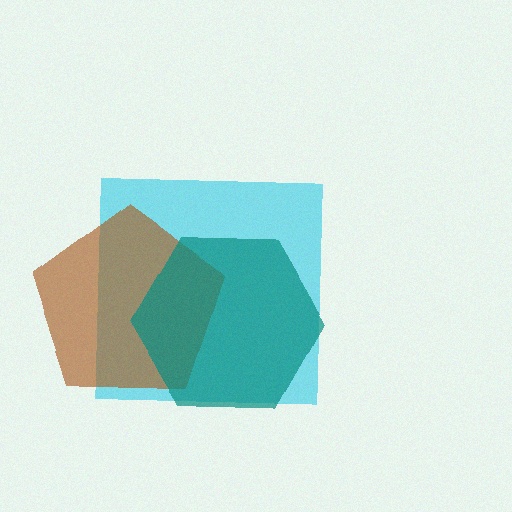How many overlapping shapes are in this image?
There are 3 overlapping shapes in the image.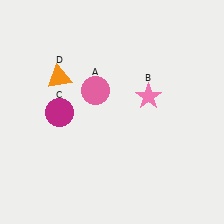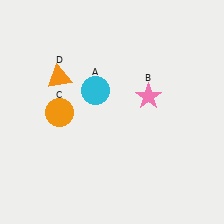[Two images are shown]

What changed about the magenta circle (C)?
In Image 1, C is magenta. In Image 2, it changed to orange.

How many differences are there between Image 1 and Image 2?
There are 2 differences between the two images.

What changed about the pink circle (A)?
In Image 1, A is pink. In Image 2, it changed to cyan.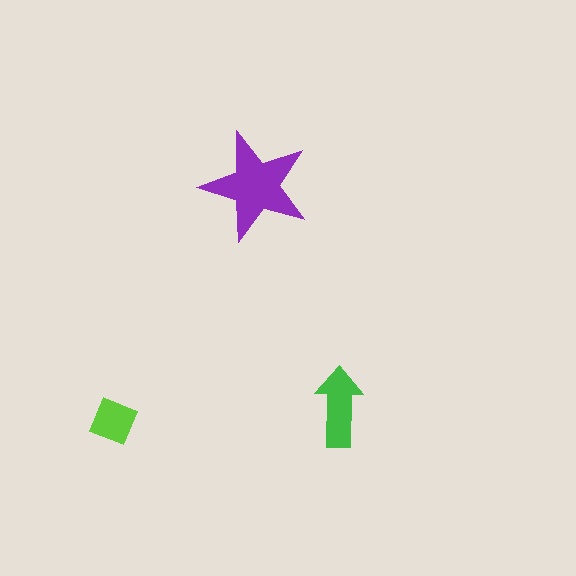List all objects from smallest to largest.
The lime square, the green arrow, the purple star.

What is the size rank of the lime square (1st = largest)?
3rd.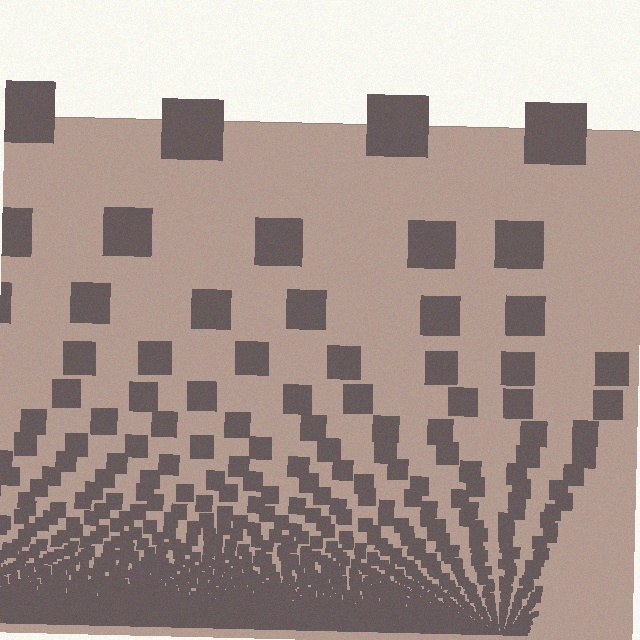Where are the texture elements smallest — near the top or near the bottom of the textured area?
Near the bottom.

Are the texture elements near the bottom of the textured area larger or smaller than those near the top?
Smaller. The gradient is inverted — elements near the bottom are smaller and denser.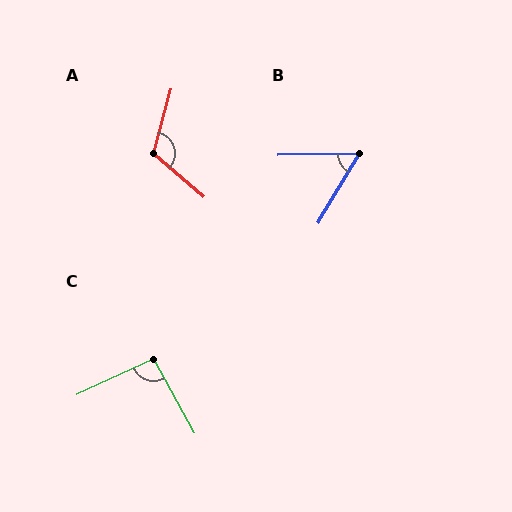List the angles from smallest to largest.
B (58°), C (94°), A (115°).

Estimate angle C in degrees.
Approximately 94 degrees.